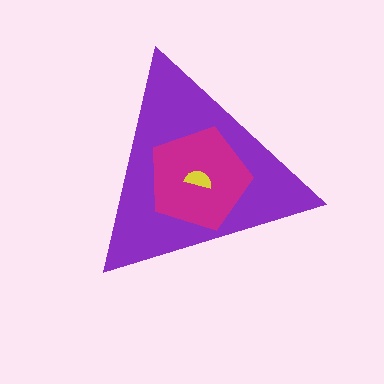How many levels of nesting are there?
3.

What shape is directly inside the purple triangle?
The magenta pentagon.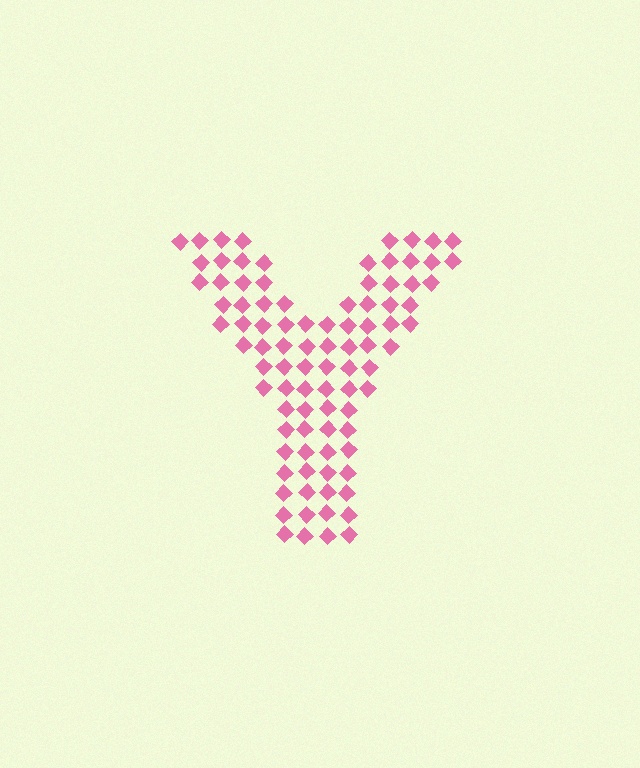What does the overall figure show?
The overall figure shows the letter Y.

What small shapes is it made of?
It is made of small diamonds.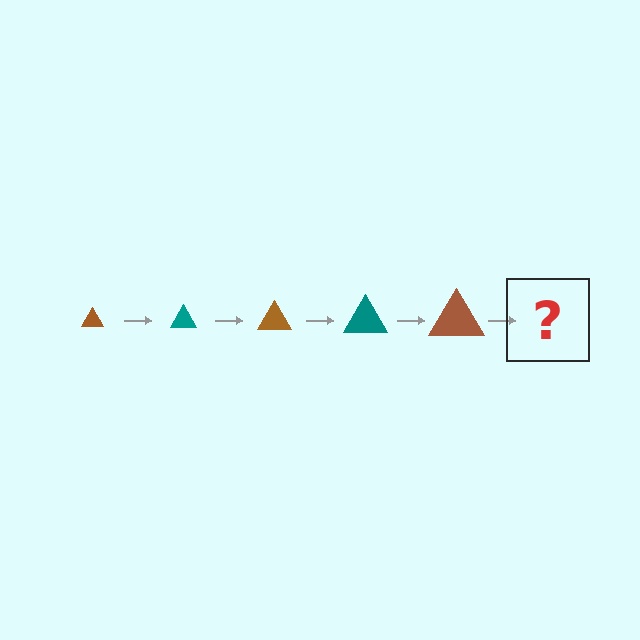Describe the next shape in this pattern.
It should be a teal triangle, larger than the previous one.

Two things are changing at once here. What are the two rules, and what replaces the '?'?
The two rules are that the triangle grows larger each step and the color cycles through brown and teal. The '?' should be a teal triangle, larger than the previous one.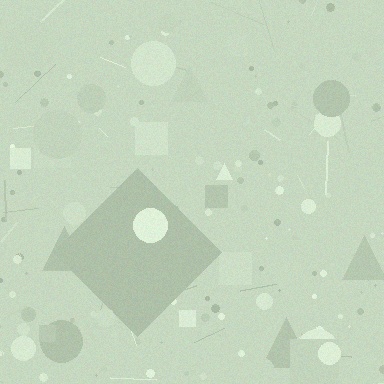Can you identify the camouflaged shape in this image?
The camouflaged shape is a diamond.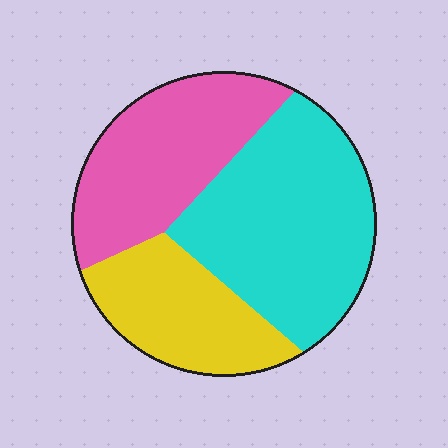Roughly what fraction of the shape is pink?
Pink takes up about one third (1/3) of the shape.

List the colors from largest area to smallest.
From largest to smallest: cyan, pink, yellow.